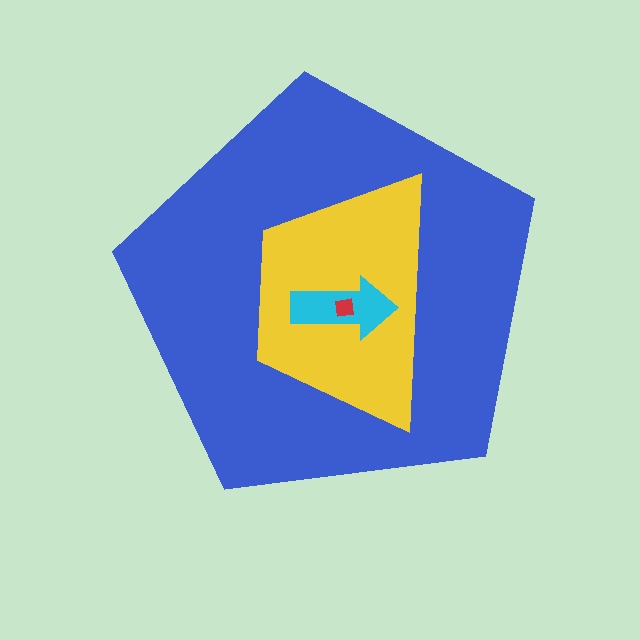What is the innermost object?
The red square.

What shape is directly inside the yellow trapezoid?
The cyan arrow.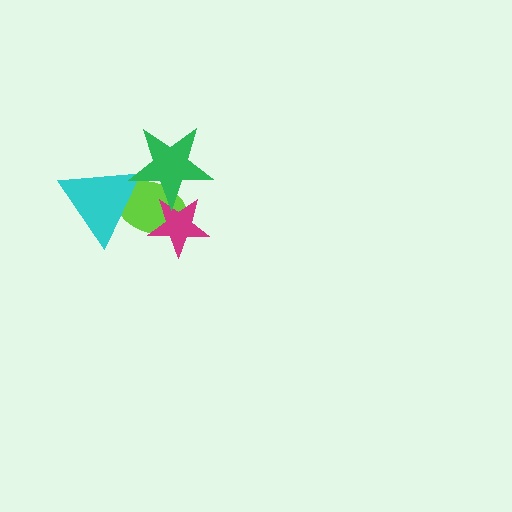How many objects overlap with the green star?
3 objects overlap with the green star.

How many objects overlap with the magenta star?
2 objects overlap with the magenta star.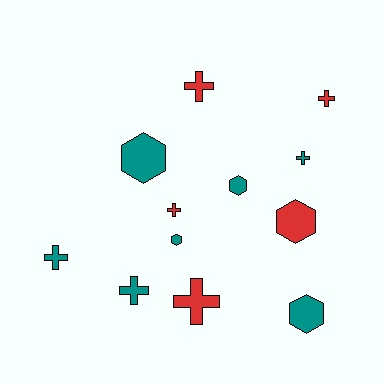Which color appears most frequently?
Teal, with 7 objects.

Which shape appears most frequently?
Cross, with 7 objects.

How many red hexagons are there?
There is 1 red hexagon.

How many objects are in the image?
There are 12 objects.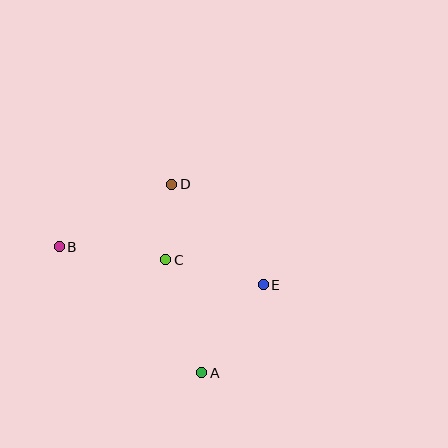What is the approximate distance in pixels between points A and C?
The distance between A and C is approximately 119 pixels.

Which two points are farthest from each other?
Points B and E are farthest from each other.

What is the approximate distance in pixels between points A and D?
The distance between A and D is approximately 191 pixels.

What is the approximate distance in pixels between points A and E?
The distance between A and E is approximately 107 pixels.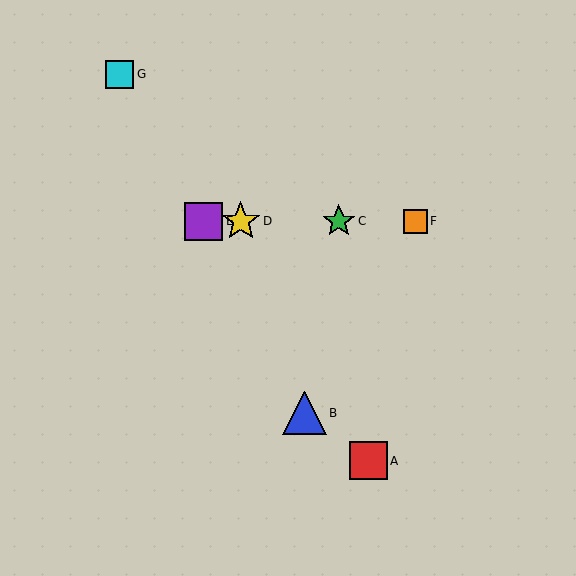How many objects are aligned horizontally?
4 objects (C, D, E, F) are aligned horizontally.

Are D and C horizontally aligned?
Yes, both are at y≈221.